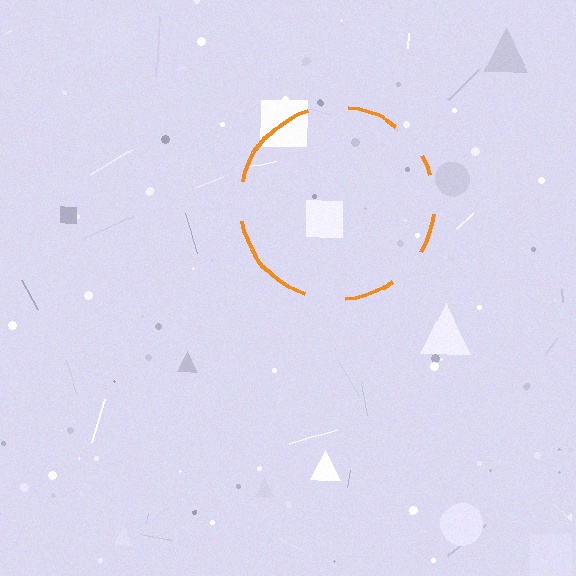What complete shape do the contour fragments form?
The contour fragments form a circle.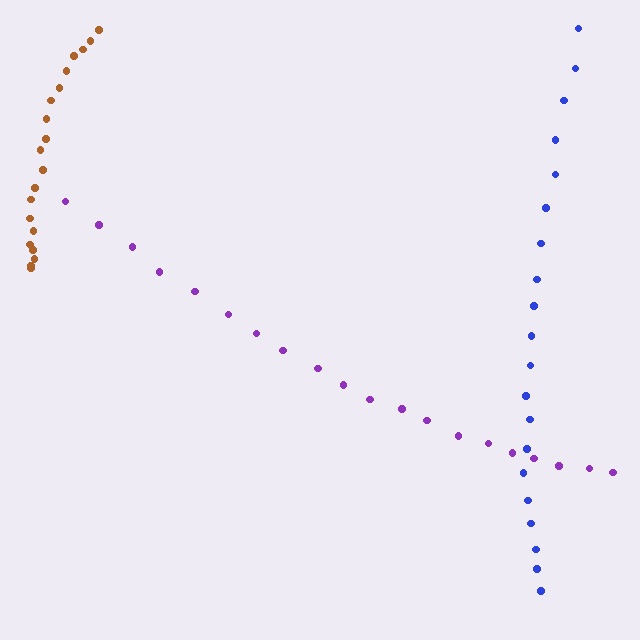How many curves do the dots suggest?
There are 3 distinct paths.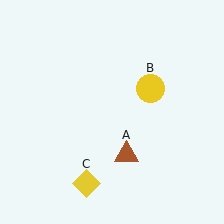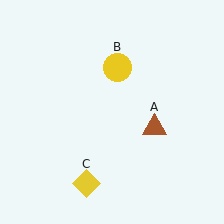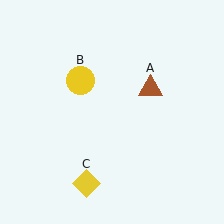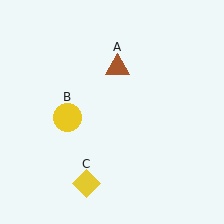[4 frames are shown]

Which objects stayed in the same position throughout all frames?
Yellow diamond (object C) remained stationary.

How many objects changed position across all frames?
2 objects changed position: brown triangle (object A), yellow circle (object B).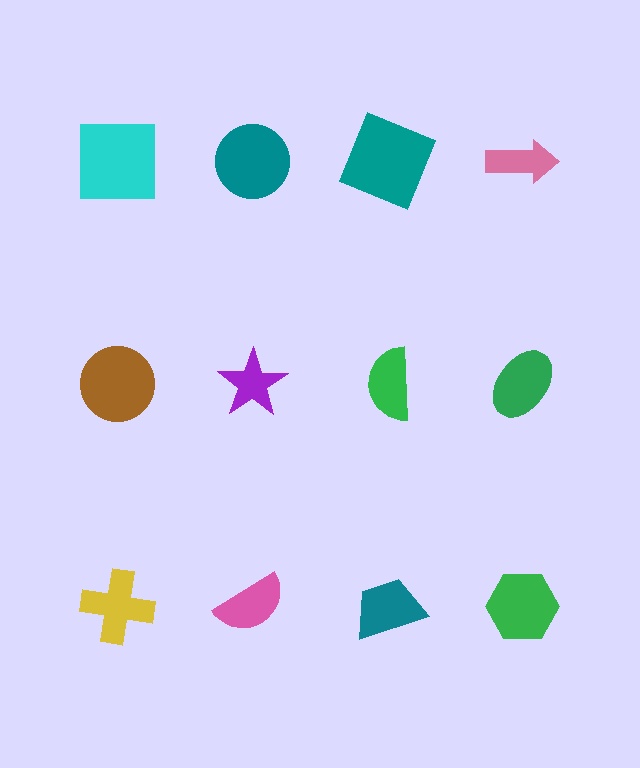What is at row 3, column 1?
A yellow cross.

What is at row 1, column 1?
A cyan square.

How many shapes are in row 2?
4 shapes.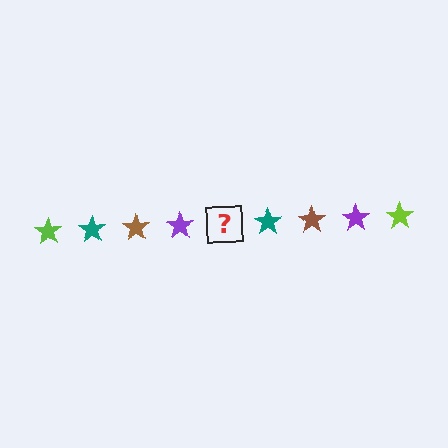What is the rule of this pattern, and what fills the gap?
The rule is that the pattern cycles through lime, teal, brown, purple stars. The gap should be filled with a lime star.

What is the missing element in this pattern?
The missing element is a lime star.